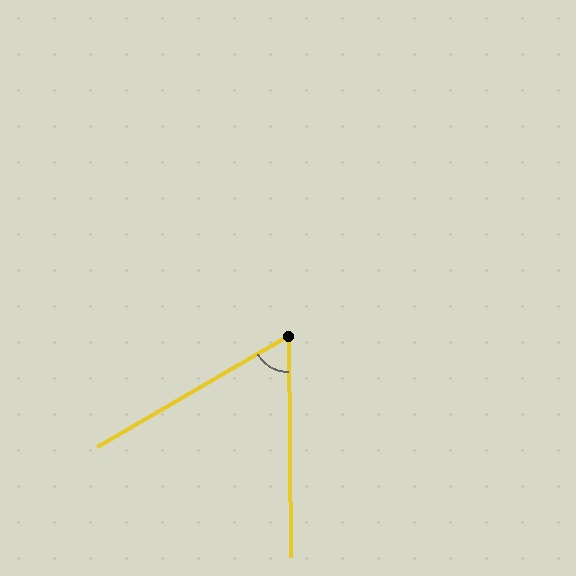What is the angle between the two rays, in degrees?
Approximately 60 degrees.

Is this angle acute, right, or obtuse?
It is acute.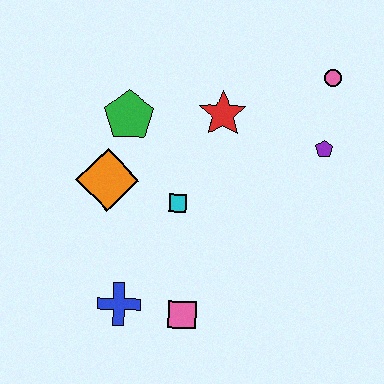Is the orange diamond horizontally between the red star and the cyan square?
No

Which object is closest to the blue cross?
The pink square is closest to the blue cross.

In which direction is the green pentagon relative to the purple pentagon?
The green pentagon is to the left of the purple pentagon.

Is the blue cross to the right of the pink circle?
No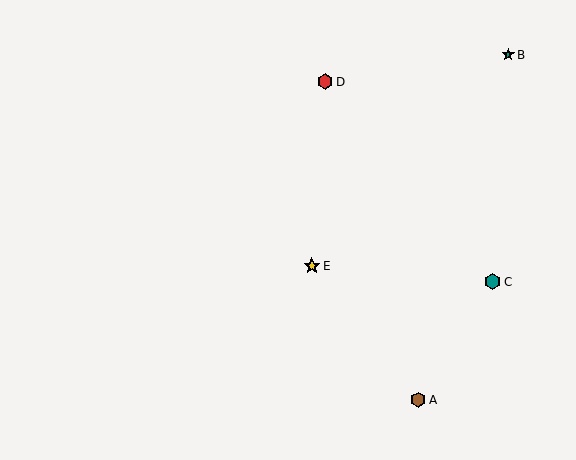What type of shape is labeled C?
Shape C is a teal hexagon.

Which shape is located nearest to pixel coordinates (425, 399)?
The brown hexagon (labeled A) at (418, 400) is nearest to that location.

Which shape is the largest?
The yellow star (labeled E) is the largest.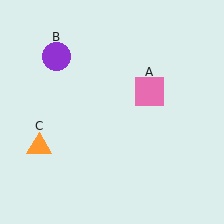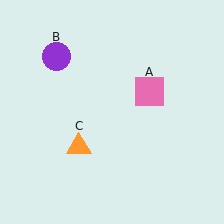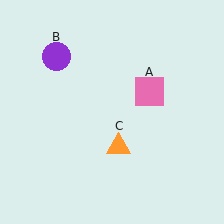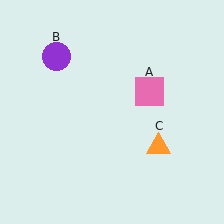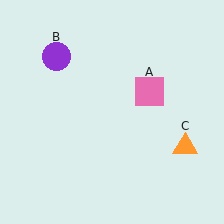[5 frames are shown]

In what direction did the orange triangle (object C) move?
The orange triangle (object C) moved right.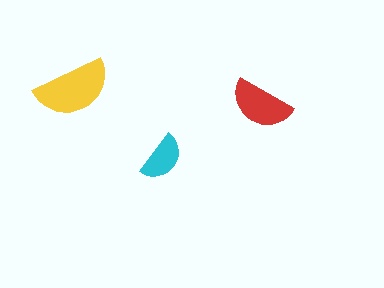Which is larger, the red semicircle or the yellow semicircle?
The yellow one.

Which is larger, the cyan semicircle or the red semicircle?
The red one.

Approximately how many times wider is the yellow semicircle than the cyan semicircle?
About 1.5 times wider.